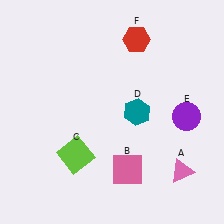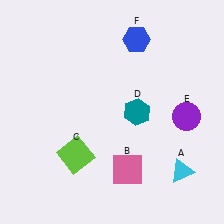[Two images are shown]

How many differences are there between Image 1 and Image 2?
There are 2 differences between the two images.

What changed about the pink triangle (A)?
In Image 1, A is pink. In Image 2, it changed to cyan.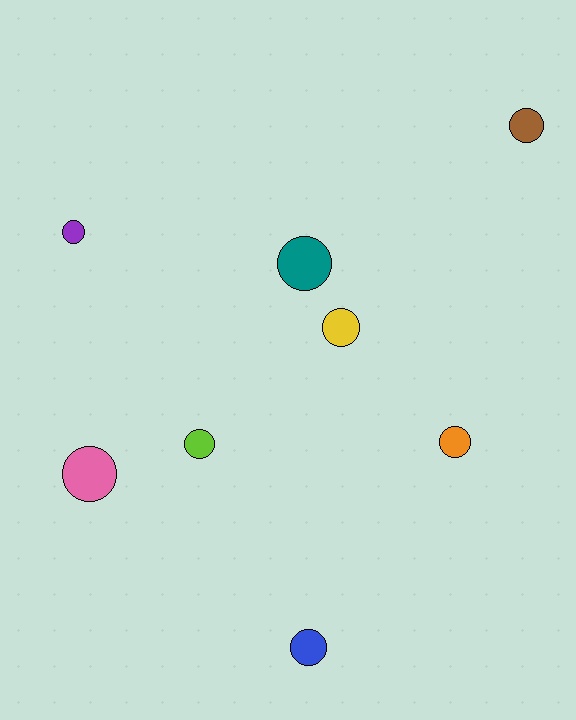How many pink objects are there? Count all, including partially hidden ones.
There is 1 pink object.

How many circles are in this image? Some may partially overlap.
There are 8 circles.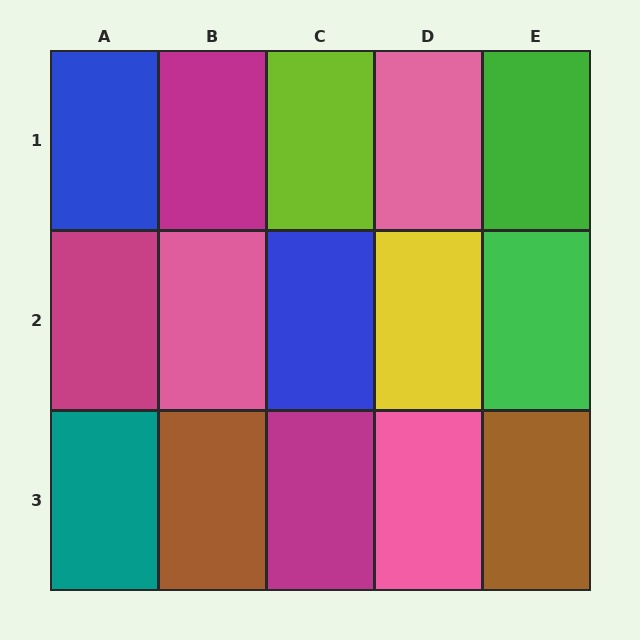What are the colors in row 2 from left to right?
Magenta, pink, blue, yellow, green.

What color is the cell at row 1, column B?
Magenta.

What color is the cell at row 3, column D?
Pink.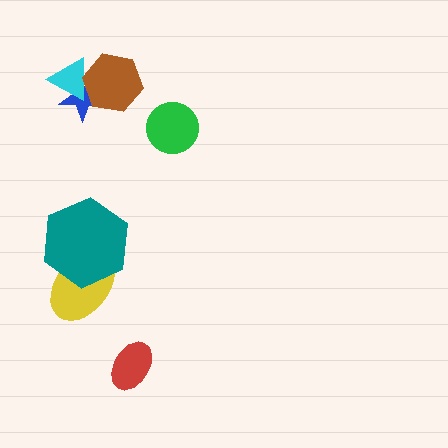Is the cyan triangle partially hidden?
Yes, it is partially covered by another shape.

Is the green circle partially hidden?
No, no other shape covers it.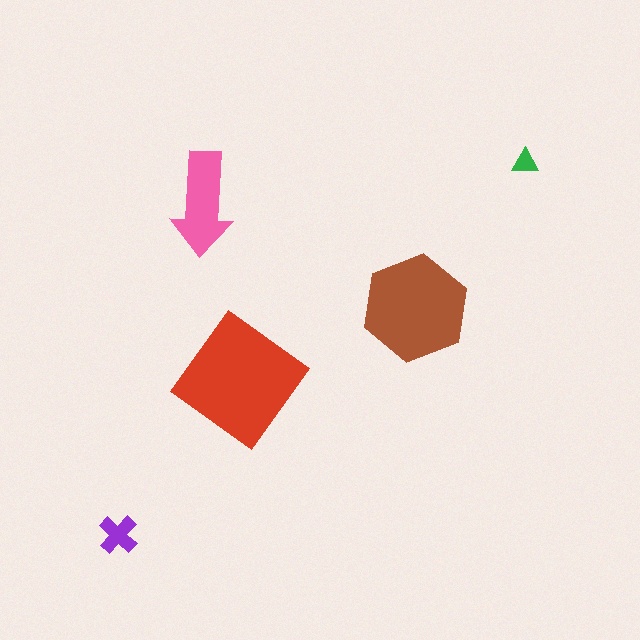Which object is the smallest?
The green triangle.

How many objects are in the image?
There are 5 objects in the image.